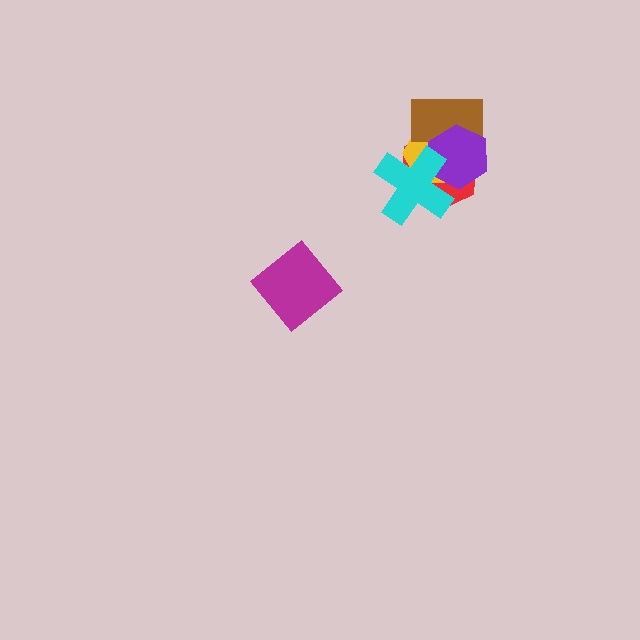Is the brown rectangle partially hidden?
Yes, it is partially covered by another shape.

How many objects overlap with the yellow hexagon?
4 objects overlap with the yellow hexagon.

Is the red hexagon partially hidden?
Yes, it is partially covered by another shape.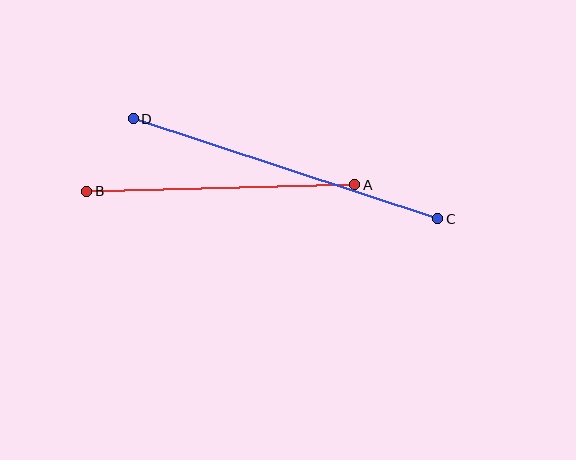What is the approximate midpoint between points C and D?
The midpoint is at approximately (285, 169) pixels.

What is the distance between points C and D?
The distance is approximately 321 pixels.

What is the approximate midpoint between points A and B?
The midpoint is at approximately (221, 188) pixels.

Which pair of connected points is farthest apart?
Points C and D are farthest apart.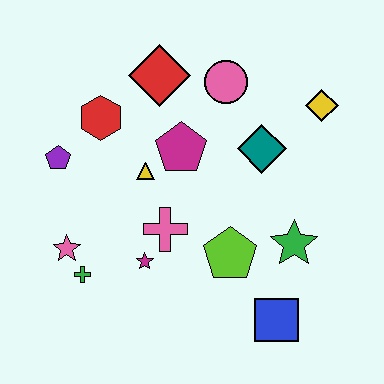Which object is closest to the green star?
The lime pentagon is closest to the green star.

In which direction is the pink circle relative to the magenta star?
The pink circle is above the magenta star.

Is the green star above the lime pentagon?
Yes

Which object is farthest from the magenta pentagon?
The blue square is farthest from the magenta pentagon.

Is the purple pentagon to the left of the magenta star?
Yes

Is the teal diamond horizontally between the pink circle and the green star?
Yes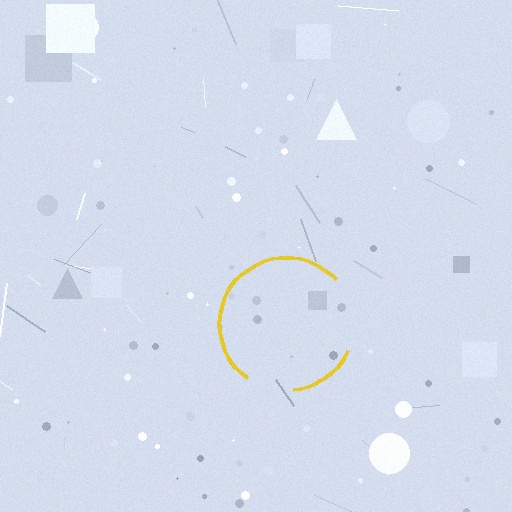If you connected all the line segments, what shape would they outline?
They would outline a circle.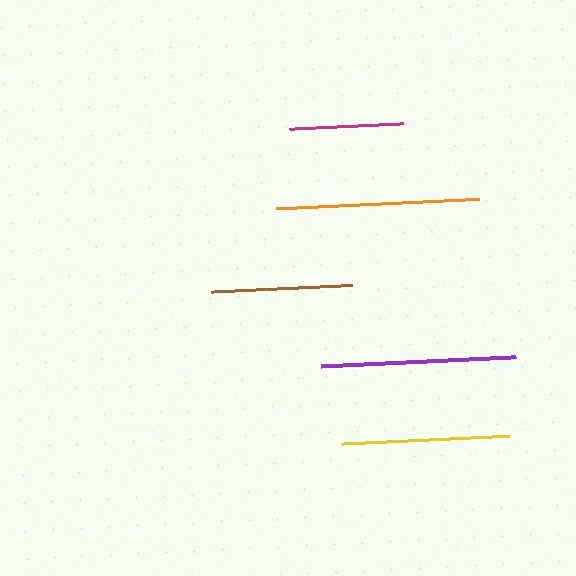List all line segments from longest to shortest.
From longest to shortest: orange, purple, yellow, brown, magenta.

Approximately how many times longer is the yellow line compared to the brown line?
The yellow line is approximately 1.2 times the length of the brown line.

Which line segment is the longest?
The orange line is the longest at approximately 203 pixels.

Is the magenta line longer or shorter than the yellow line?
The yellow line is longer than the magenta line.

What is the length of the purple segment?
The purple segment is approximately 196 pixels long.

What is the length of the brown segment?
The brown segment is approximately 141 pixels long.